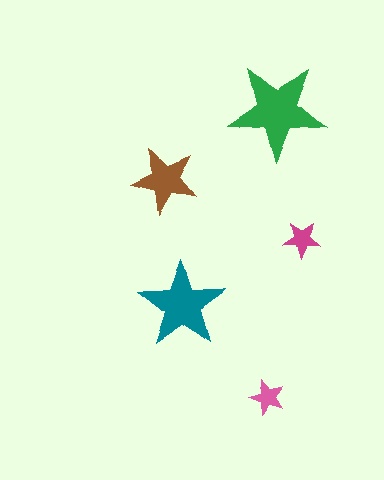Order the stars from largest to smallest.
the green one, the teal one, the brown one, the magenta one, the pink one.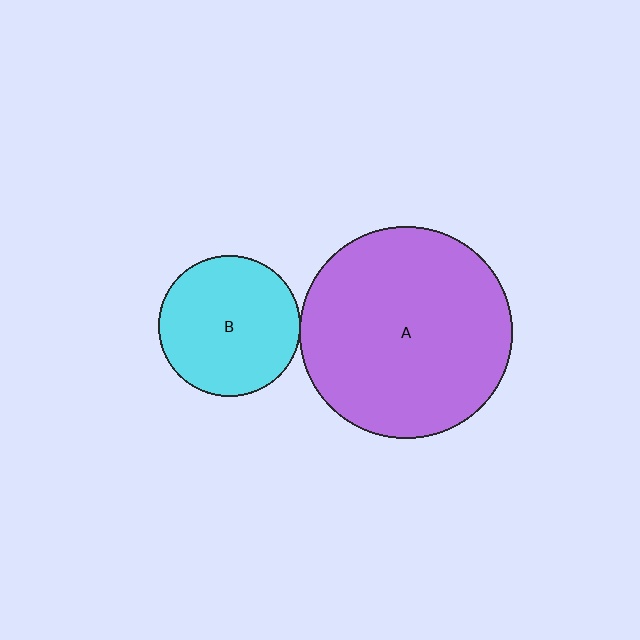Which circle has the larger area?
Circle A (purple).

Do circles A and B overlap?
Yes.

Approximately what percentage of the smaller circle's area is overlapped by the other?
Approximately 5%.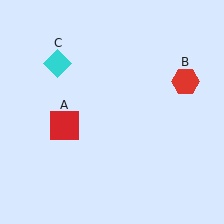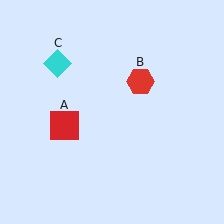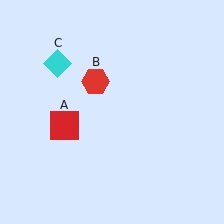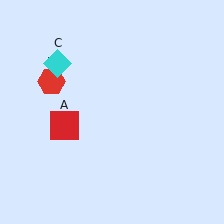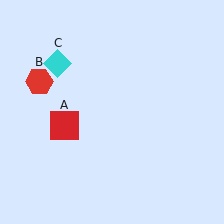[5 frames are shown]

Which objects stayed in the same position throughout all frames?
Red square (object A) and cyan diamond (object C) remained stationary.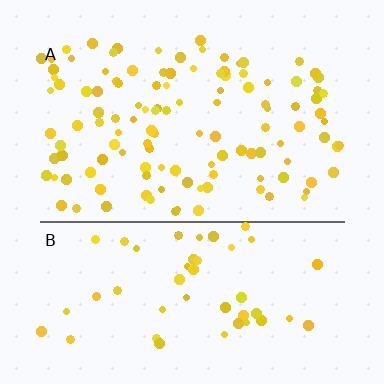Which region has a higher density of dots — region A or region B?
A (the top).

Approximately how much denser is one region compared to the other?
Approximately 2.3× — region A over region B.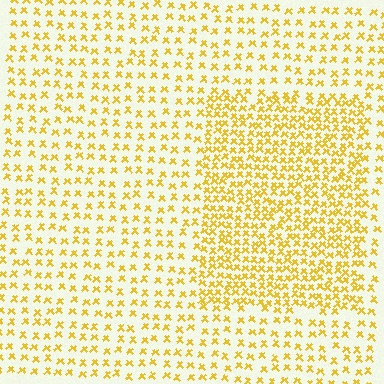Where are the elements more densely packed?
The elements are more densely packed inside the rectangle boundary.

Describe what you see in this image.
The image contains small yellow elements arranged at two different densities. A rectangle-shaped region is visible where the elements are more densely packed than the surrounding area.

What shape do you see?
I see a rectangle.